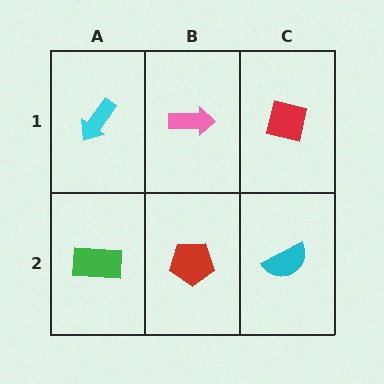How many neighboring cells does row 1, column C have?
2.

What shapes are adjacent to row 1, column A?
A green rectangle (row 2, column A), a pink arrow (row 1, column B).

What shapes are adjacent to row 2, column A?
A cyan arrow (row 1, column A), a red pentagon (row 2, column B).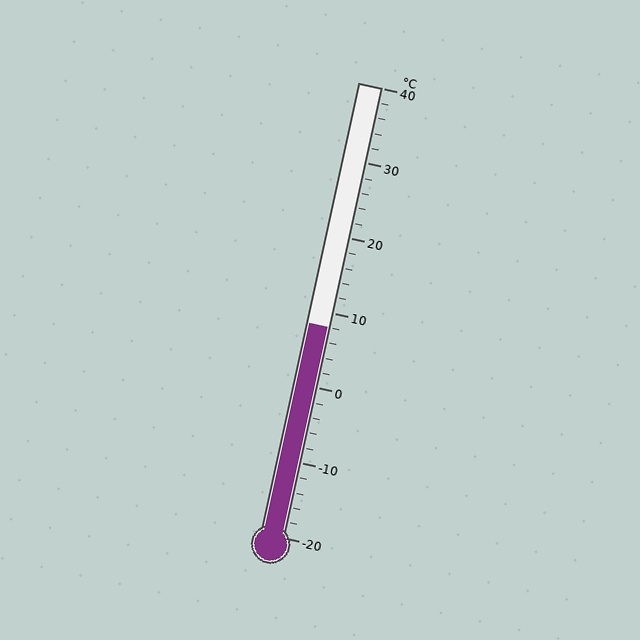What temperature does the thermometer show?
The thermometer shows approximately 8°C.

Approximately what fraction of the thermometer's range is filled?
The thermometer is filled to approximately 45% of its range.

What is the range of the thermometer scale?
The thermometer scale ranges from -20°C to 40°C.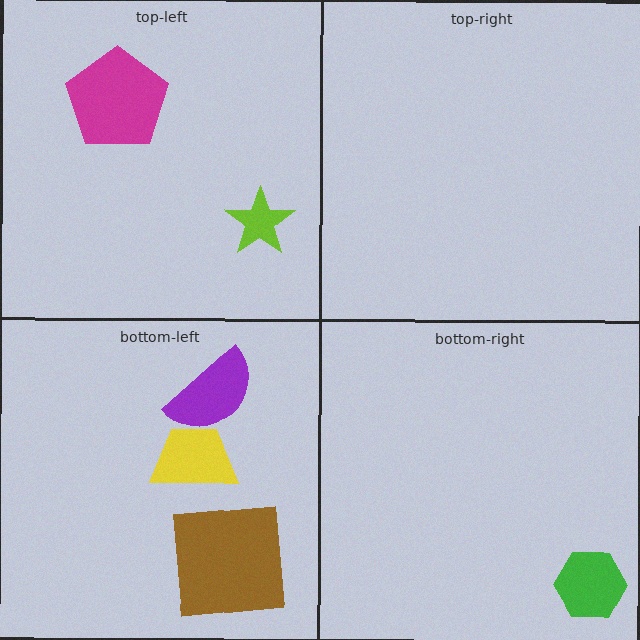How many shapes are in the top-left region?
2.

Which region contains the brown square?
The bottom-left region.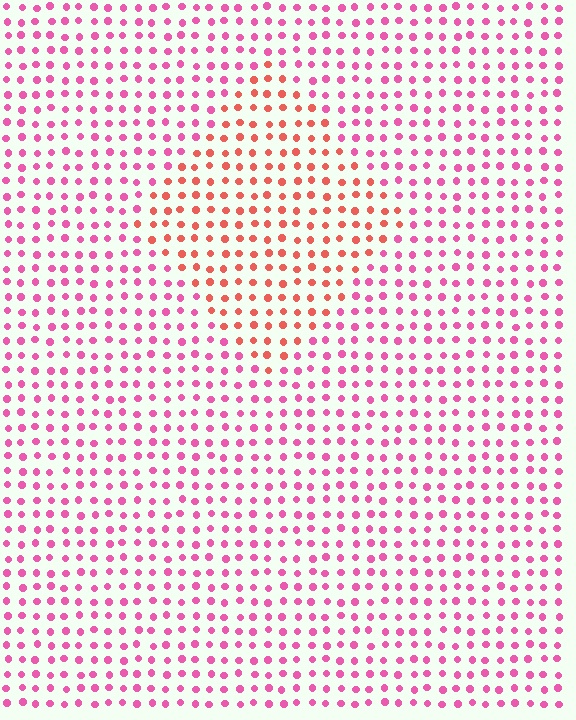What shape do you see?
I see a diamond.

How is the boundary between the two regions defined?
The boundary is defined purely by a slight shift in hue (about 37 degrees). Spacing, size, and orientation are identical on both sides.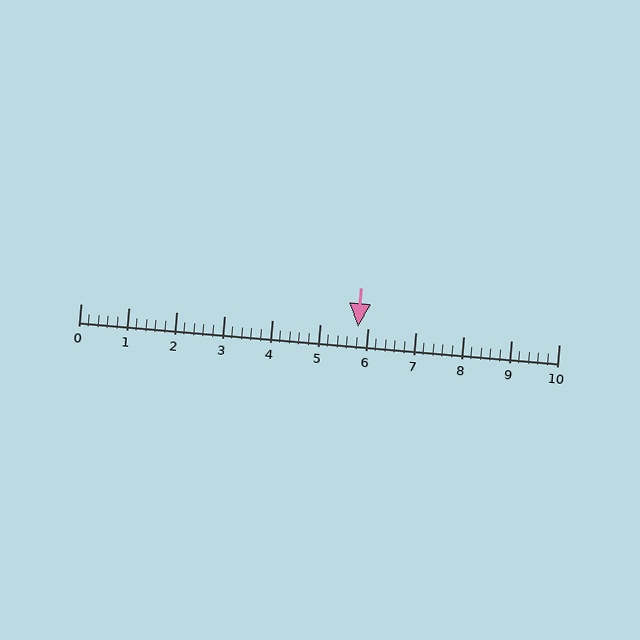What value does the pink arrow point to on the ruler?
The pink arrow points to approximately 5.8.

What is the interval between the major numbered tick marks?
The major tick marks are spaced 1 units apart.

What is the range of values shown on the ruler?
The ruler shows values from 0 to 10.